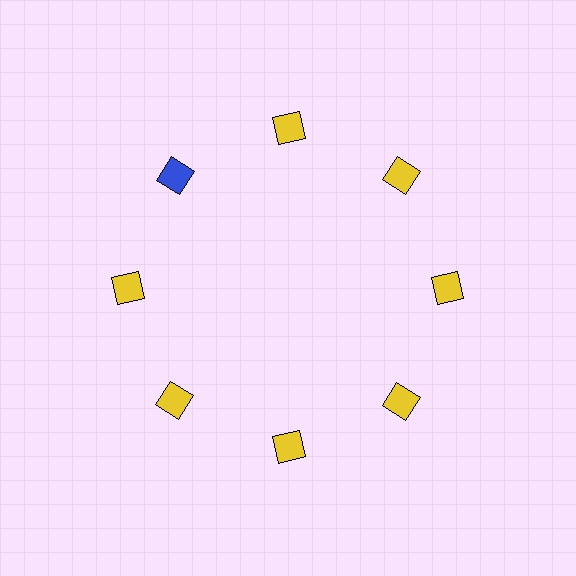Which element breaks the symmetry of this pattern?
The blue diamond at roughly the 10 o'clock position breaks the symmetry. All other shapes are yellow diamonds.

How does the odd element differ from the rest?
It has a different color: blue instead of yellow.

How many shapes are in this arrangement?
There are 8 shapes arranged in a ring pattern.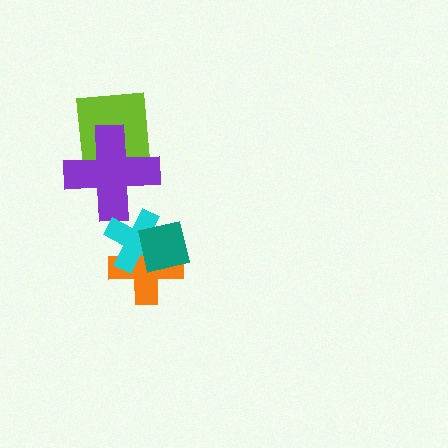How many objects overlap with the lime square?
1 object overlaps with the lime square.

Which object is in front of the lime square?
The purple cross is in front of the lime square.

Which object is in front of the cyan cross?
The teal square is in front of the cyan cross.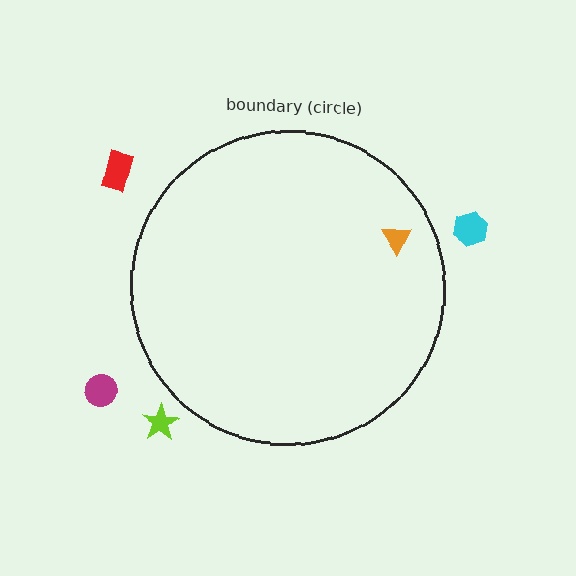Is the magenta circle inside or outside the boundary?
Outside.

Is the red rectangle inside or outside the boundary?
Outside.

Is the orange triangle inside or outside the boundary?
Inside.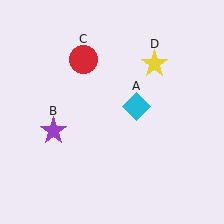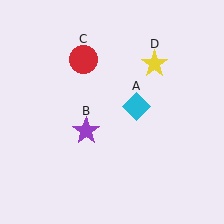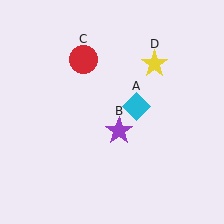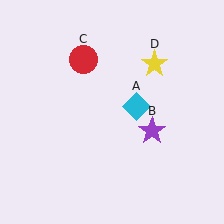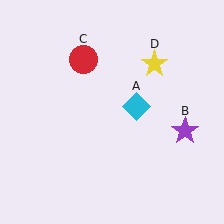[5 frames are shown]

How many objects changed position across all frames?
1 object changed position: purple star (object B).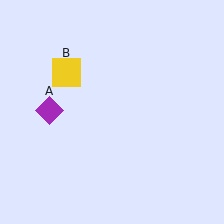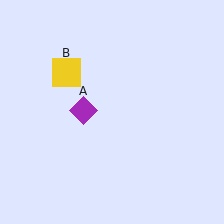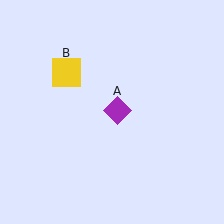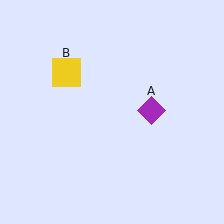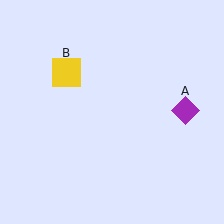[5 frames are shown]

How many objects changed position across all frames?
1 object changed position: purple diamond (object A).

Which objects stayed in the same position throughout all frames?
Yellow square (object B) remained stationary.